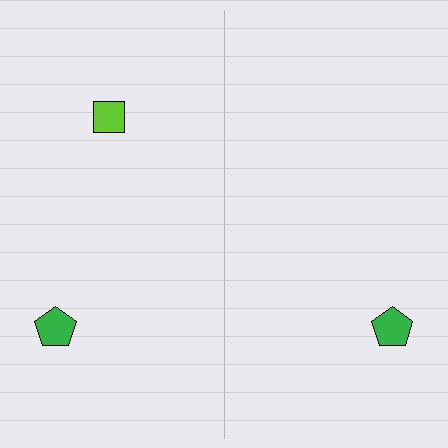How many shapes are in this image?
There are 3 shapes in this image.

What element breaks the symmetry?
A lime square is missing from the right side.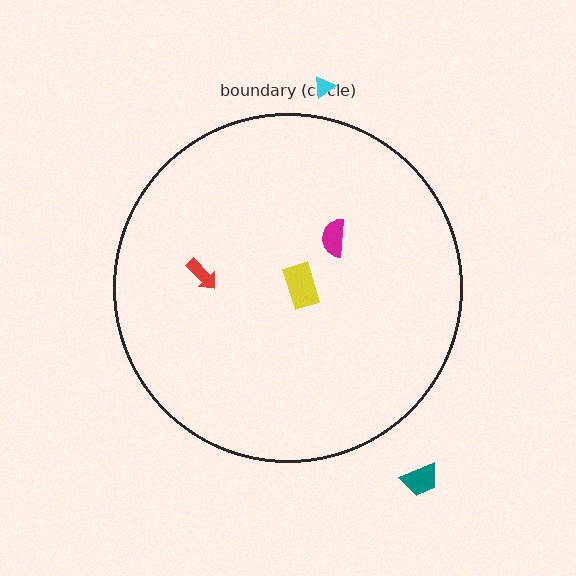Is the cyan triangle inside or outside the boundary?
Outside.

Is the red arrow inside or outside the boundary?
Inside.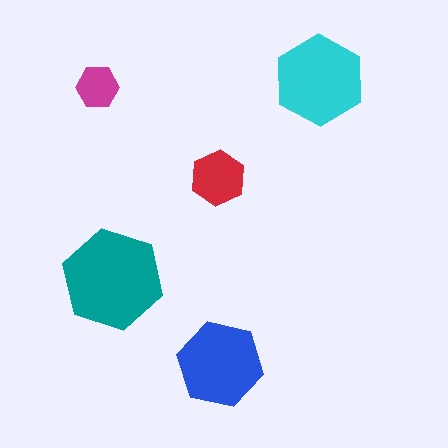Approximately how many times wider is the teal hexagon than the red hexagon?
About 2 times wider.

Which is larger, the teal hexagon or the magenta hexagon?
The teal one.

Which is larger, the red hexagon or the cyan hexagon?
The cyan one.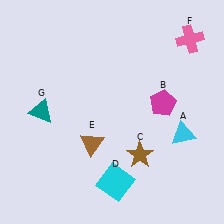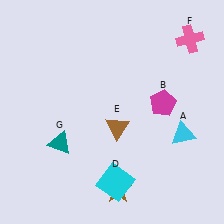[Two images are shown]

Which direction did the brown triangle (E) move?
The brown triangle (E) moved right.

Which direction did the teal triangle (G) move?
The teal triangle (G) moved down.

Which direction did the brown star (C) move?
The brown star (C) moved down.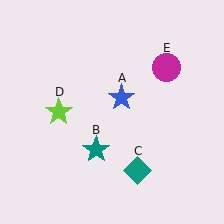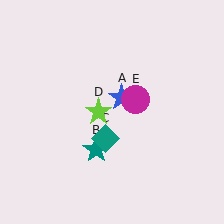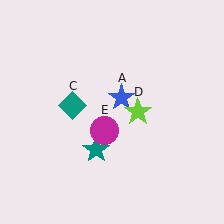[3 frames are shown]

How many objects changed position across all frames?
3 objects changed position: teal diamond (object C), lime star (object D), magenta circle (object E).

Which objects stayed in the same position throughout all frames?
Blue star (object A) and teal star (object B) remained stationary.